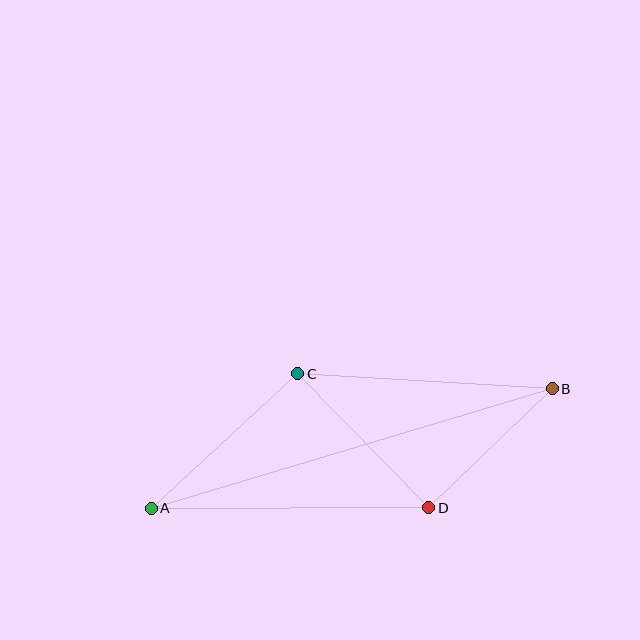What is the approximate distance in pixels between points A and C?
The distance between A and C is approximately 199 pixels.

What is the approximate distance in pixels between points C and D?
The distance between C and D is approximately 188 pixels.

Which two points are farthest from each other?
Points A and B are farthest from each other.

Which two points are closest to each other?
Points B and D are closest to each other.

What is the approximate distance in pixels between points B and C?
The distance between B and C is approximately 255 pixels.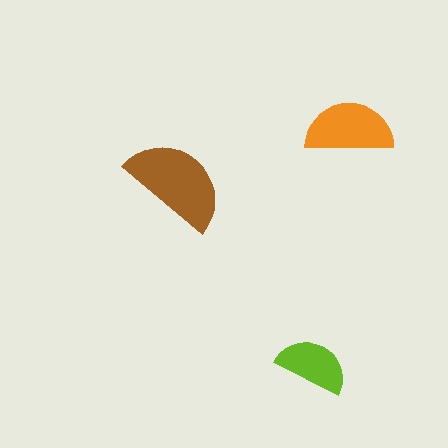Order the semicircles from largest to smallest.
the brown one, the orange one, the lime one.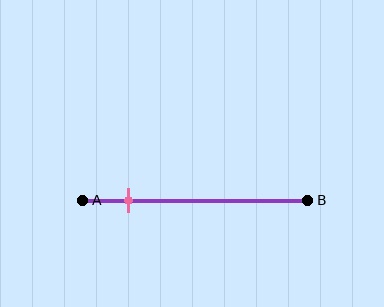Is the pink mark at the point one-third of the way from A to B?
No, the mark is at about 20% from A, not at the 33% one-third point.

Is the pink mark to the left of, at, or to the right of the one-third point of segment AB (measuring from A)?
The pink mark is to the left of the one-third point of segment AB.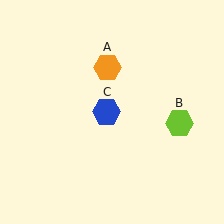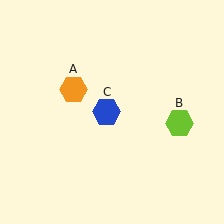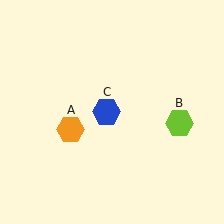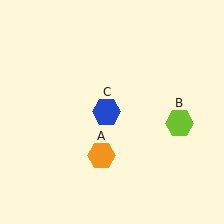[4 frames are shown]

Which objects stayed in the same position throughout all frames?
Lime hexagon (object B) and blue hexagon (object C) remained stationary.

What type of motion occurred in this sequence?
The orange hexagon (object A) rotated counterclockwise around the center of the scene.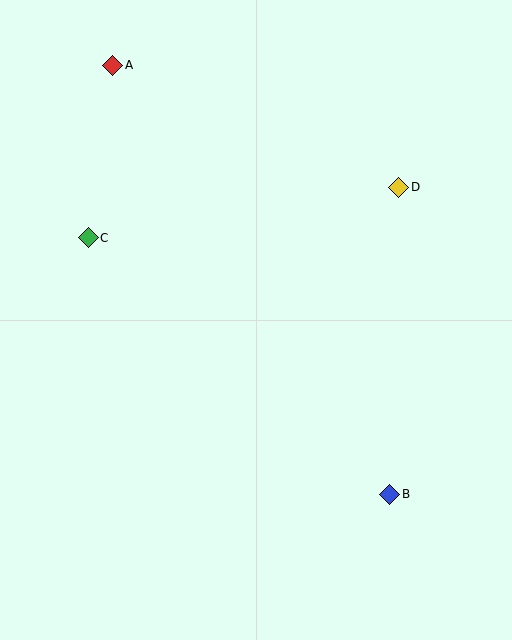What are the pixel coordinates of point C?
Point C is at (88, 238).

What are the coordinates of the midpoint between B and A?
The midpoint between B and A is at (251, 280).